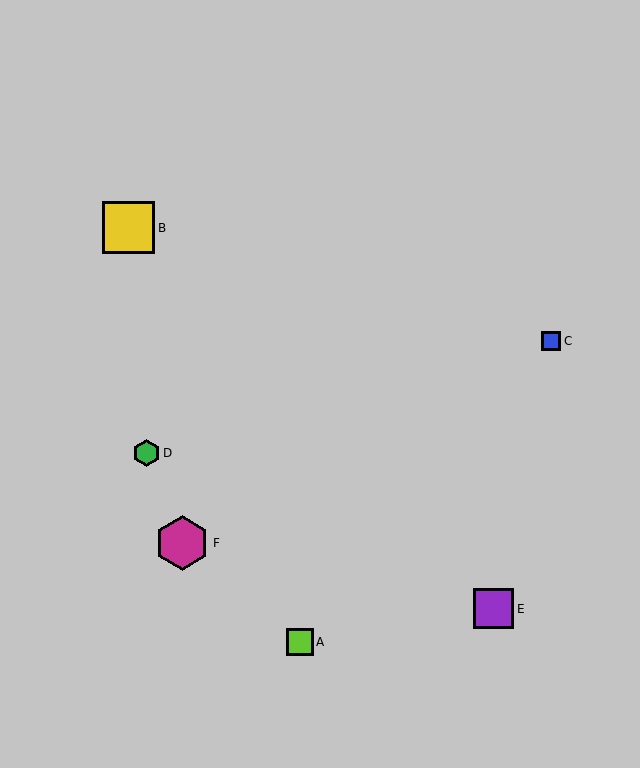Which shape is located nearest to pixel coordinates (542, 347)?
The blue square (labeled C) at (551, 341) is nearest to that location.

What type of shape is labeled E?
Shape E is a purple square.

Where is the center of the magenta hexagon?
The center of the magenta hexagon is at (182, 543).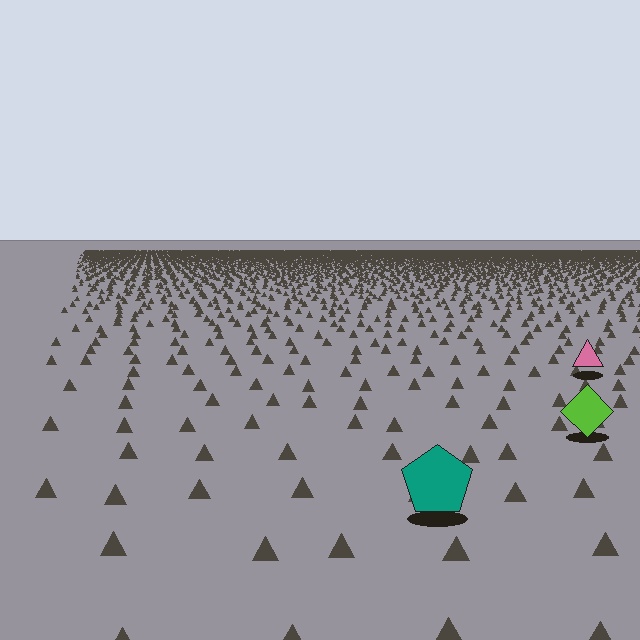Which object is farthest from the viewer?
The pink triangle is farthest from the viewer. It appears smaller and the ground texture around it is denser.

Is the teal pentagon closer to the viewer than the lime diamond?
Yes. The teal pentagon is closer — you can tell from the texture gradient: the ground texture is coarser near it.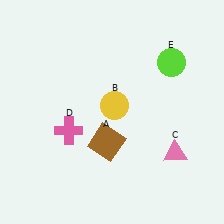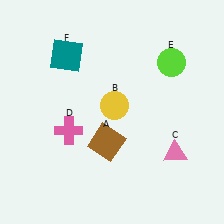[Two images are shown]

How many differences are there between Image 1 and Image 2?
There is 1 difference between the two images.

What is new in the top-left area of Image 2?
A teal square (F) was added in the top-left area of Image 2.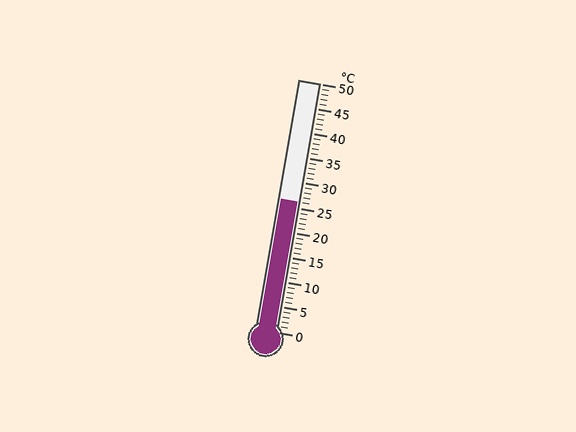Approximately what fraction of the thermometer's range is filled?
The thermometer is filled to approximately 50% of its range.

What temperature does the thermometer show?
The thermometer shows approximately 26°C.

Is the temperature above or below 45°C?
The temperature is below 45°C.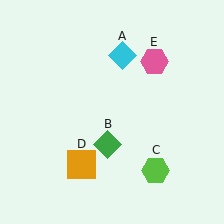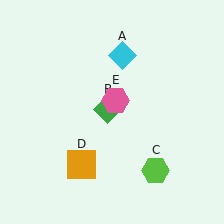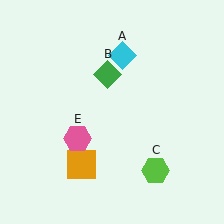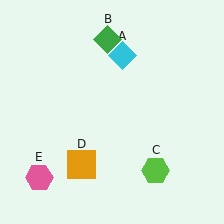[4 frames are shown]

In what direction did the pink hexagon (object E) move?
The pink hexagon (object E) moved down and to the left.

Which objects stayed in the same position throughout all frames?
Cyan diamond (object A) and lime hexagon (object C) and orange square (object D) remained stationary.